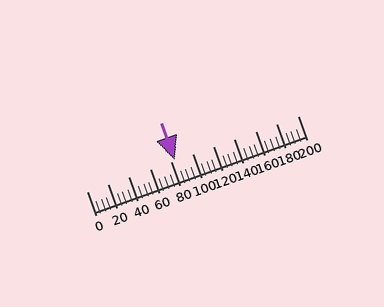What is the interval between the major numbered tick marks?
The major tick marks are spaced 20 units apart.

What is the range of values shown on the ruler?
The ruler shows values from 0 to 200.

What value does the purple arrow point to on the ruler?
The purple arrow points to approximately 84.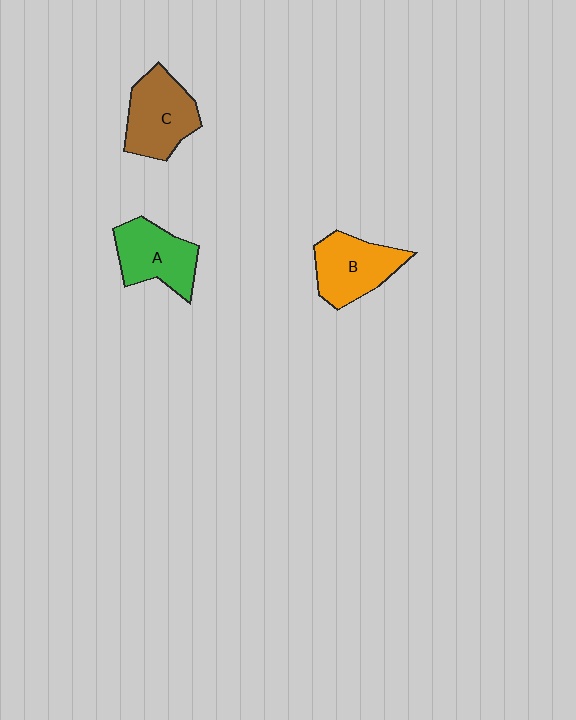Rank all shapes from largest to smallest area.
From largest to smallest: C (brown), B (orange), A (green).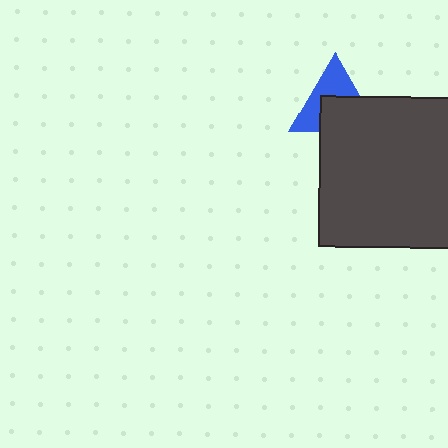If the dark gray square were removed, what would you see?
You would see the complete blue triangle.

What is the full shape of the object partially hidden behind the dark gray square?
The partially hidden object is a blue triangle.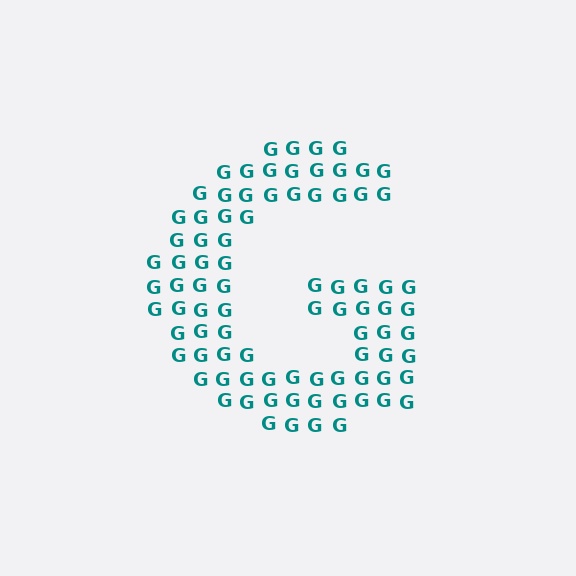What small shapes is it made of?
It is made of small letter G's.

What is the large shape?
The large shape is the letter G.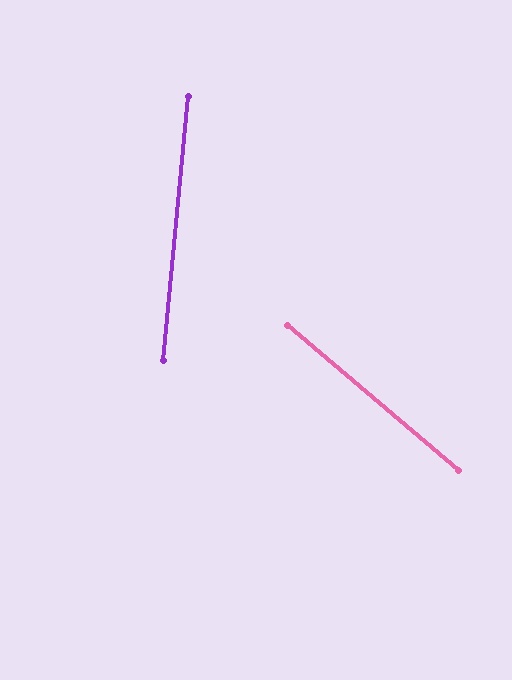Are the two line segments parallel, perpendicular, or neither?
Neither parallel nor perpendicular — they differ by about 55°.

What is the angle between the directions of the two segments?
Approximately 55 degrees.